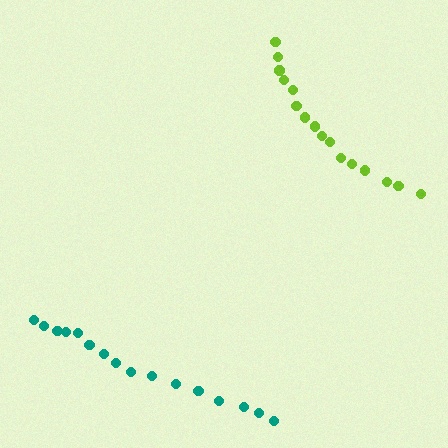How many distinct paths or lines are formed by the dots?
There are 2 distinct paths.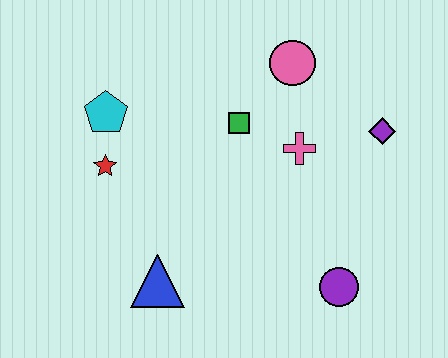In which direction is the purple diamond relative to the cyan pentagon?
The purple diamond is to the right of the cyan pentagon.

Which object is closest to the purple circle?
The pink cross is closest to the purple circle.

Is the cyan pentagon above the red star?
Yes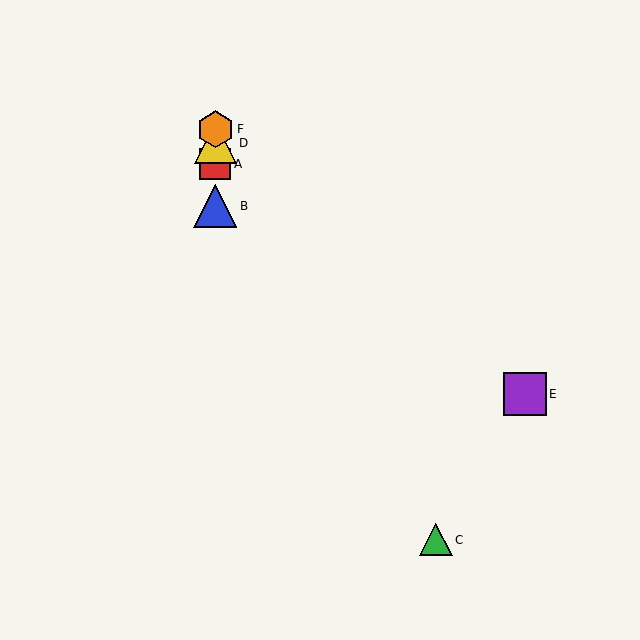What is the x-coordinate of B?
Object B is at x≈215.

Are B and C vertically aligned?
No, B is at x≈215 and C is at x≈436.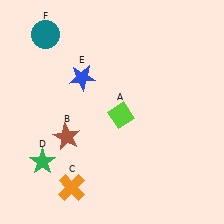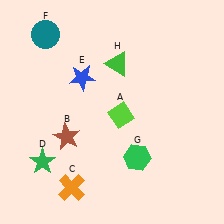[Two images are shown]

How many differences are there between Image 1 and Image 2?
There are 2 differences between the two images.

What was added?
A green hexagon (G), a green triangle (H) were added in Image 2.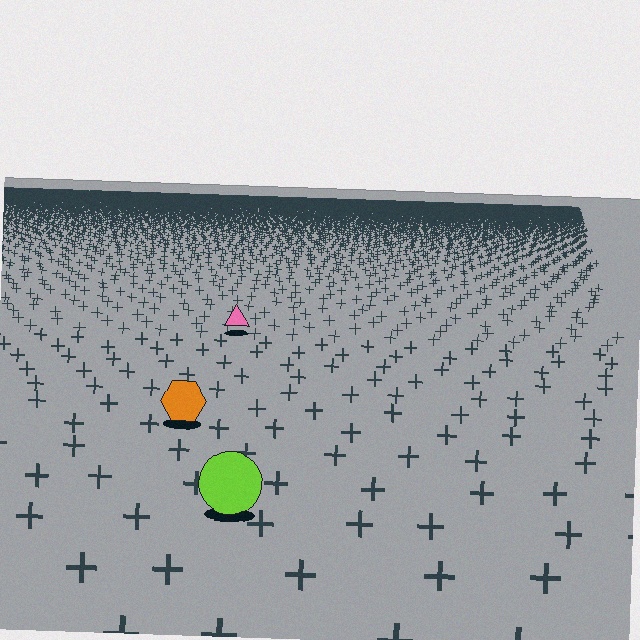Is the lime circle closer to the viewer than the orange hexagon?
Yes. The lime circle is closer — you can tell from the texture gradient: the ground texture is coarser near it.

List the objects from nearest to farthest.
From nearest to farthest: the lime circle, the orange hexagon, the pink triangle.